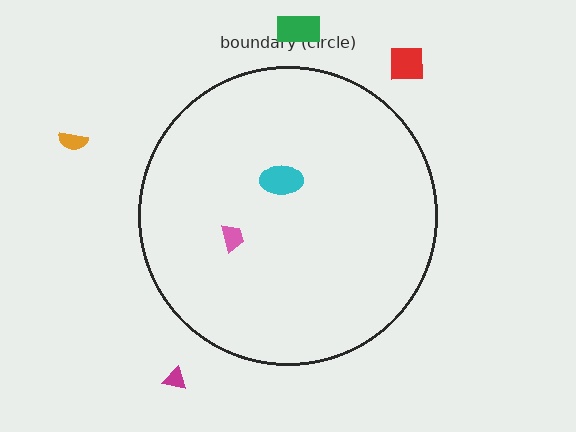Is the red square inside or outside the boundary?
Outside.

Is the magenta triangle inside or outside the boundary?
Outside.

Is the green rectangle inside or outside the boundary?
Outside.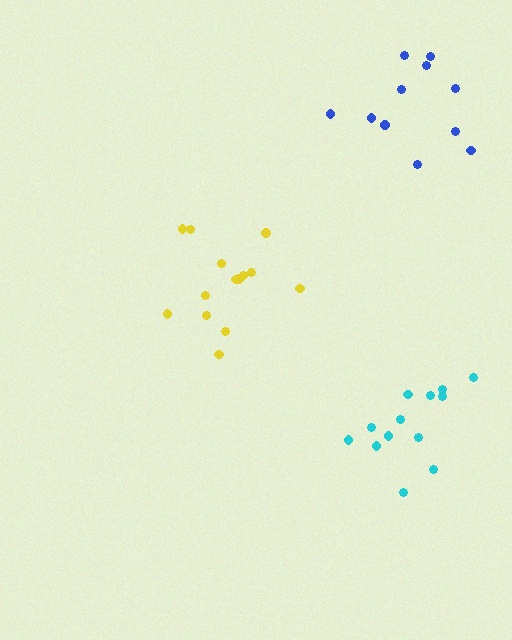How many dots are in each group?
Group 1: 11 dots, Group 2: 13 dots, Group 3: 14 dots (38 total).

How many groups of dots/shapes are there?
There are 3 groups.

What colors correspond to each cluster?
The clusters are colored: blue, cyan, yellow.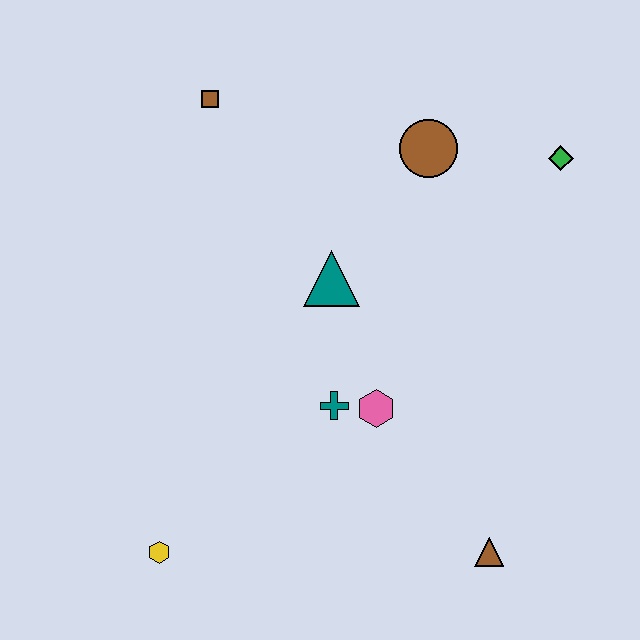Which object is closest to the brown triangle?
The pink hexagon is closest to the brown triangle.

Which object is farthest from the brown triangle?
The brown square is farthest from the brown triangle.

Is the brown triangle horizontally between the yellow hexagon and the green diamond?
Yes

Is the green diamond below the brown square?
Yes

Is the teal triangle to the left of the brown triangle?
Yes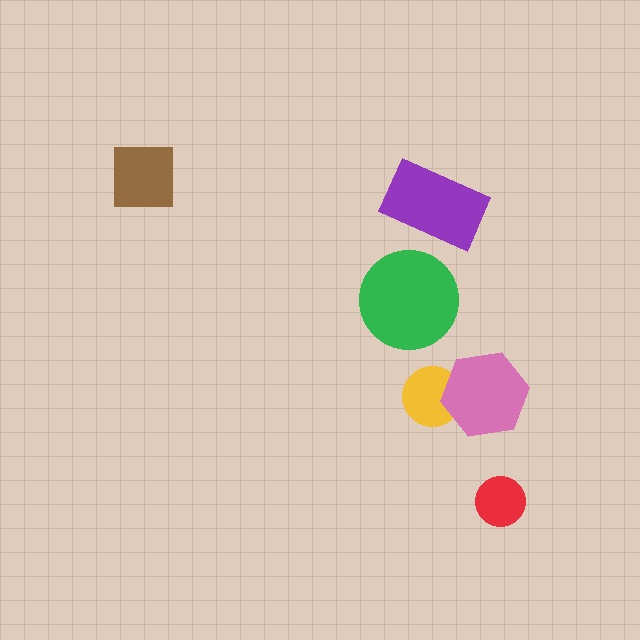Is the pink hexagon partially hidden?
No, no other shape covers it.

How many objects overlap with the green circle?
0 objects overlap with the green circle.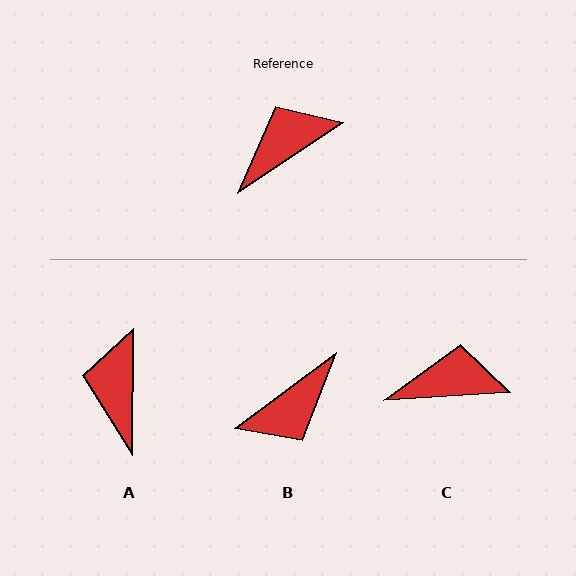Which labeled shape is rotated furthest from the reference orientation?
B, about 177 degrees away.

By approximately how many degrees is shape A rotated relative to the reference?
Approximately 55 degrees counter-clockwise.